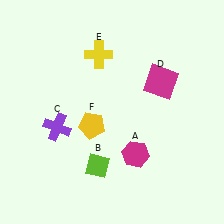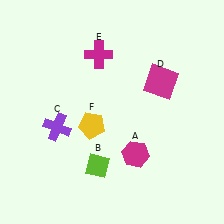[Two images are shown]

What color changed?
The cross (E) changed from yellow in Image 1 to magenta in Image 2.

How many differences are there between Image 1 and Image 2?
There is 1 difference between the two images.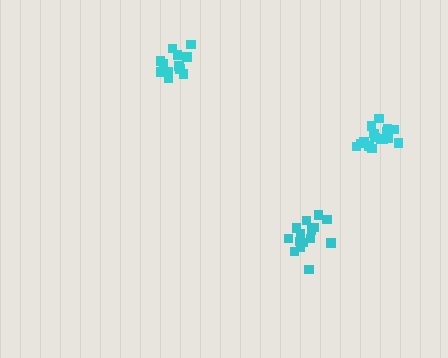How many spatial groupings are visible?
There are 3 spatial groupings.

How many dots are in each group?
Group 1: 15 dots, Group 2: 16 dots, Group 3: 12 dots (43 total).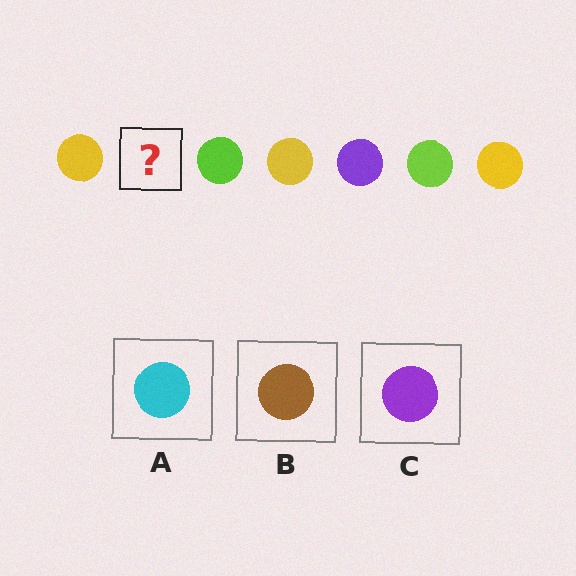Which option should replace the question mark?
Option C.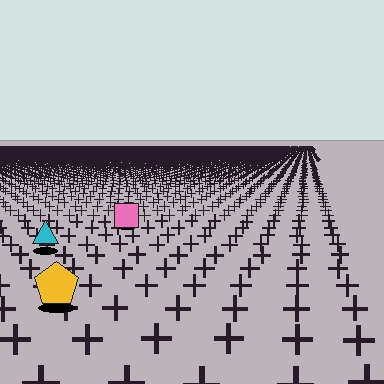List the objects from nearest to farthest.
From nearest to farthest: the yellow pentagon, the cyan triangle, the pink square.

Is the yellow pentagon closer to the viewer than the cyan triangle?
Yes. The yellow pentagon is closer — you can tell from the texture gradient: the ground texture is coarser near it.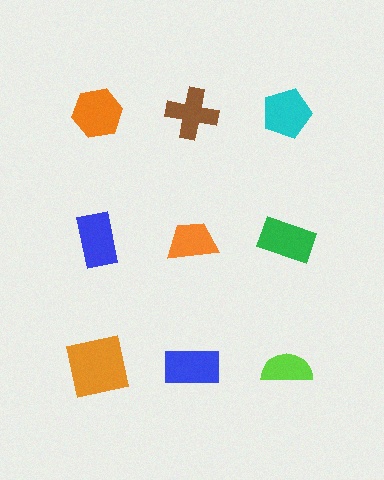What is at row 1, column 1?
An orange hexagon.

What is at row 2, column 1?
A blue rectangle.